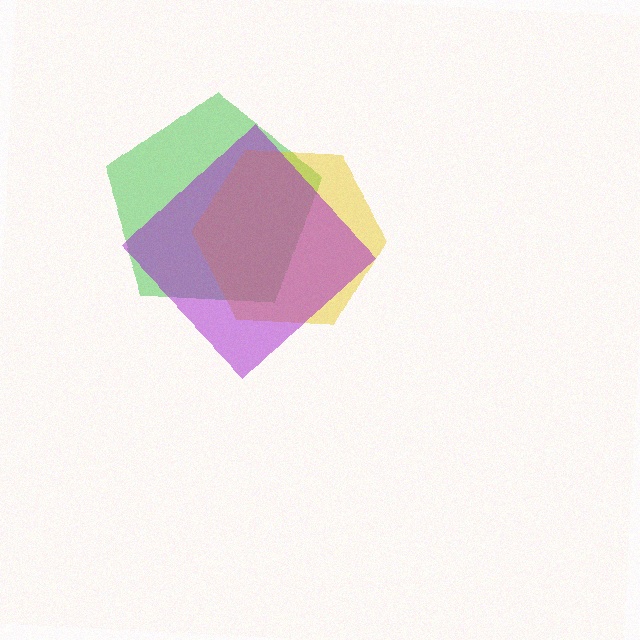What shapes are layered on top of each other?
The layered shapes are: a green pentagon, a yellow hexagon, a purple diamond.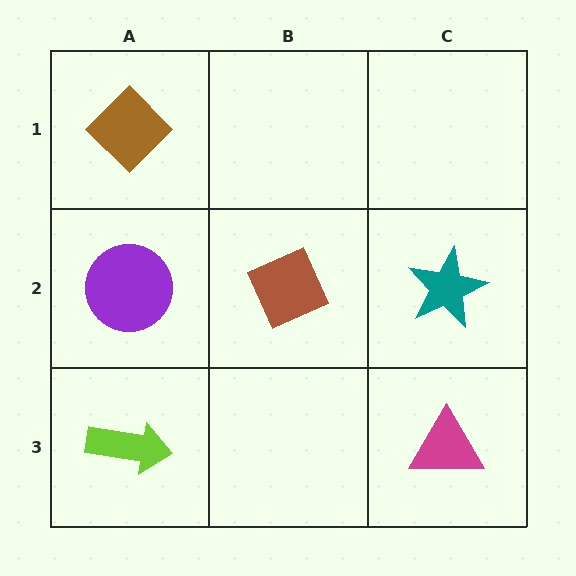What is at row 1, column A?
A brown diamond.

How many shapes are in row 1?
1 shape.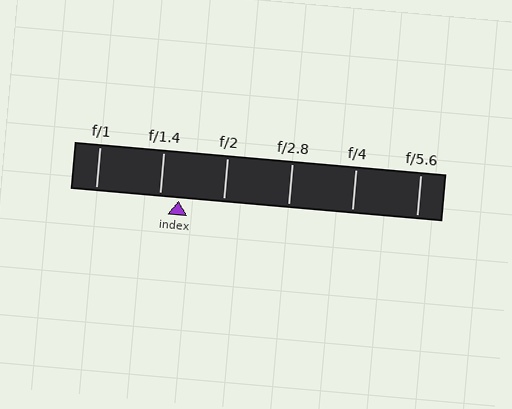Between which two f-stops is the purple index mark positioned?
The index mark is between f/1.4 and f/2.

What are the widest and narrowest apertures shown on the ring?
The widest aperture shown is f/1 and the narrowest is f/5.6.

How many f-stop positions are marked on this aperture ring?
There are 6 f-stop positions marked.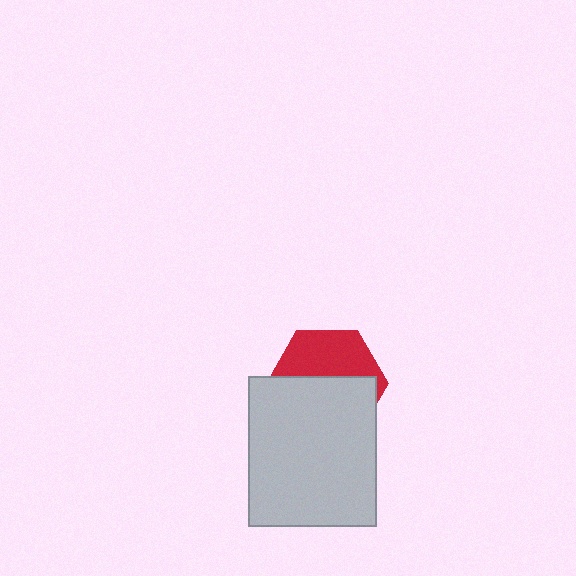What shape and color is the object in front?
The object in front is a light gray rectangle.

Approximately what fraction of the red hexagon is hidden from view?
Roughly 58% of the red hexagon is hidden behind the light gray rectangle.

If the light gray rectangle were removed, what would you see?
You would see the complete red hexagon.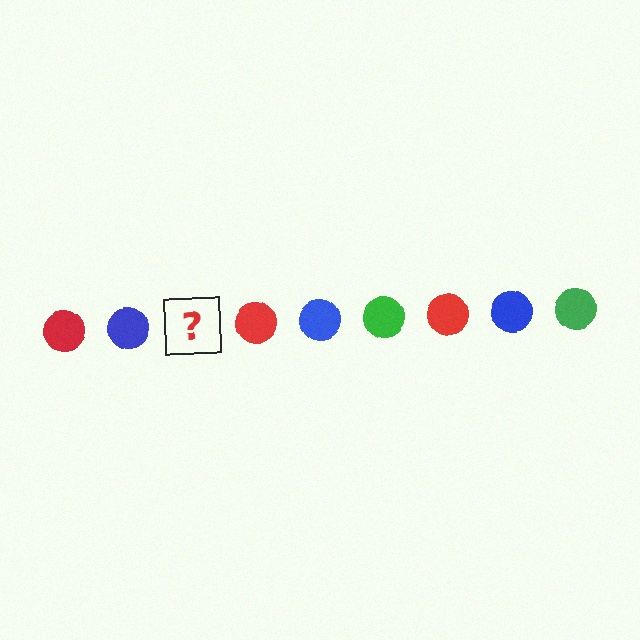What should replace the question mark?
The question mark should be replaced with a green circle.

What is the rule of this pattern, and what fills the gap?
The rule is that the pattern cycles through red, blue, green circles. The gap should be filled with a green circle.